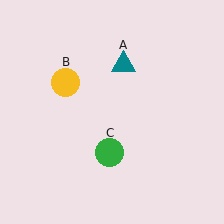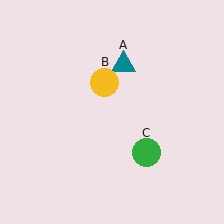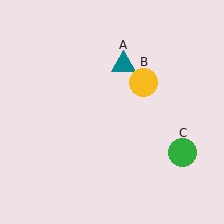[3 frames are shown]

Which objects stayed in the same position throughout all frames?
Teal triangle (object A) remained stationary.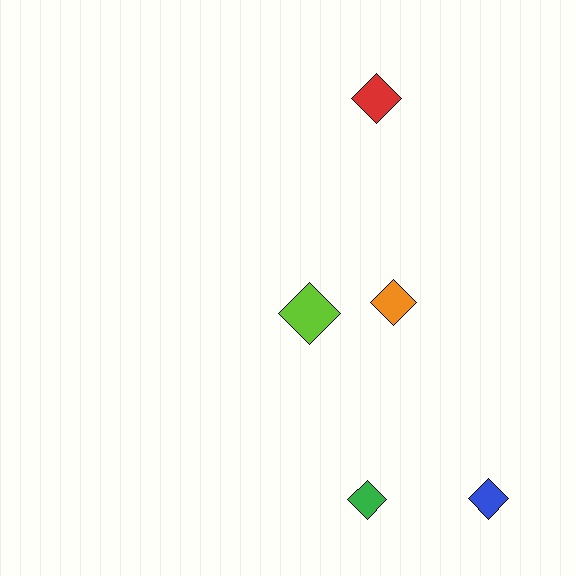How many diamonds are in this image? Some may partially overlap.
There are 5 diamonds.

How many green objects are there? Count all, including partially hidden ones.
There is 1 green object.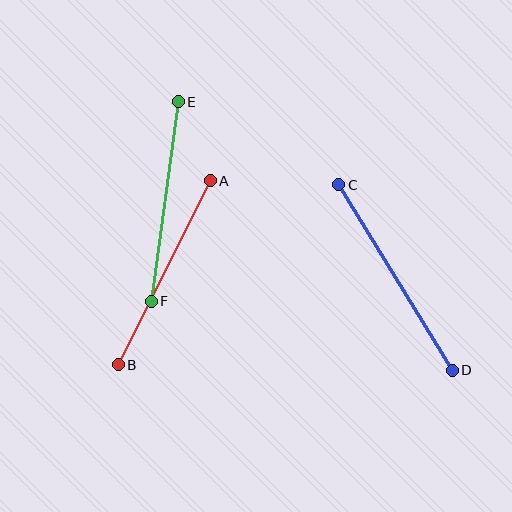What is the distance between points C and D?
The distance is approximately 217 pixels.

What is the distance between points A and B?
The distance is approximately 206 pixels.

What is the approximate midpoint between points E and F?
The midpoint is at approximately (165, 201) pixels.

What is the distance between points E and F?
The distance is approximately 201 pixels.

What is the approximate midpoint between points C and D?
The midpoint is at approximately (396, 278) pixels.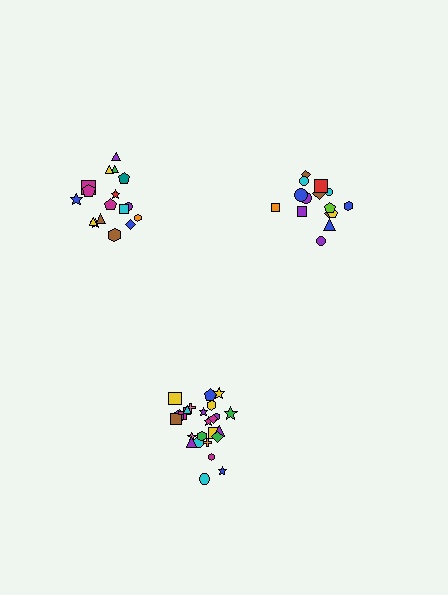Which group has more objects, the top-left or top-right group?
The top-left group.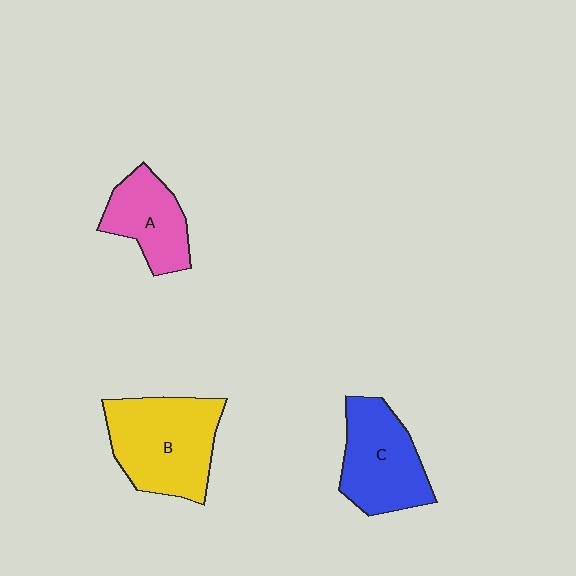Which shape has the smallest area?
Shape A (pink).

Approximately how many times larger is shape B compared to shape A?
Approximately 1.6 times.